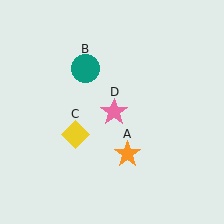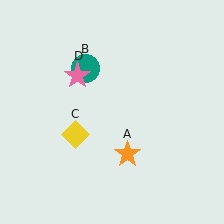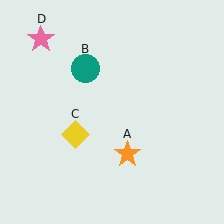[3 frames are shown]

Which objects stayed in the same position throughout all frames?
Orange star (object A) and teal circle (object B) and yellow diamond (object C) remained stationary.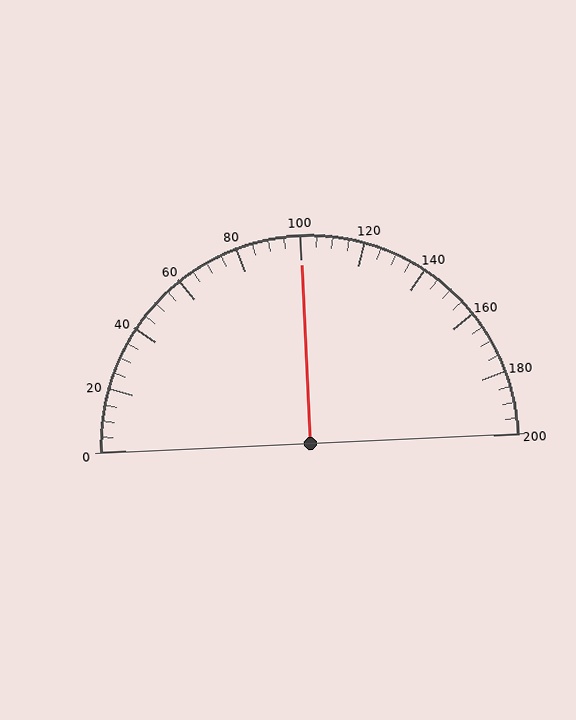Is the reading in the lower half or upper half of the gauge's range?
The reading is in the upper half of the range (0 to 200).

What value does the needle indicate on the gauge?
The needle indicates approximately 100.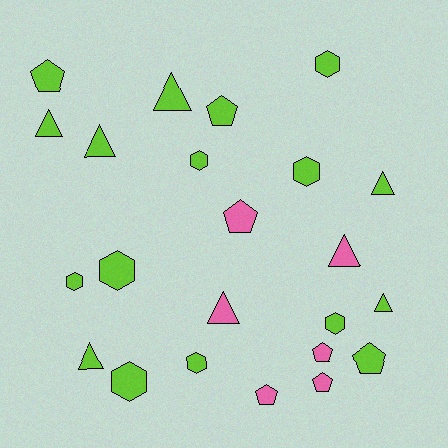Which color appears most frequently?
Lime, with 17 objects.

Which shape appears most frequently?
Triangle, with 8 objects.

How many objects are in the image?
There are 23 objects.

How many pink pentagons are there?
There are 4 pink pentagons.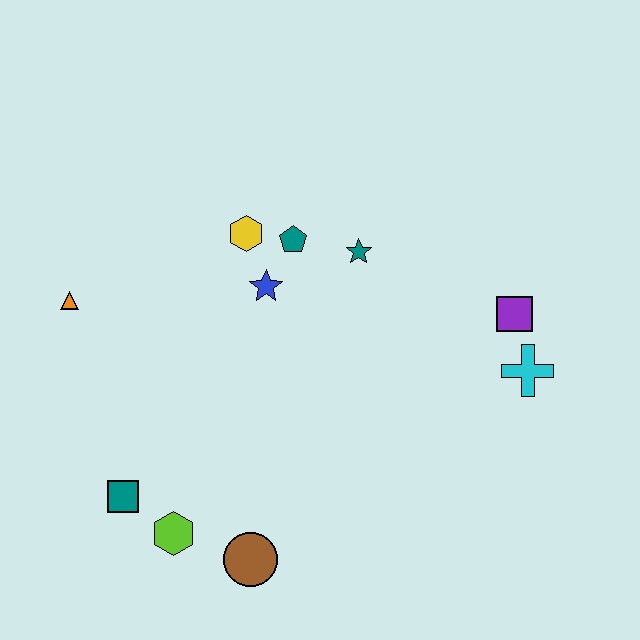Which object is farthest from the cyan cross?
The orange triangle is farthest from the cyan cross.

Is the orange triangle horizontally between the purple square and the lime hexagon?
No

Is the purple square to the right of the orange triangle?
Yes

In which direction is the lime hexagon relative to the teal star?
The lime hexagon is below the teal star.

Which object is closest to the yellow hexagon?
The teal pentagon is closest to the yellow hexagon.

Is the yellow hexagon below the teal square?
No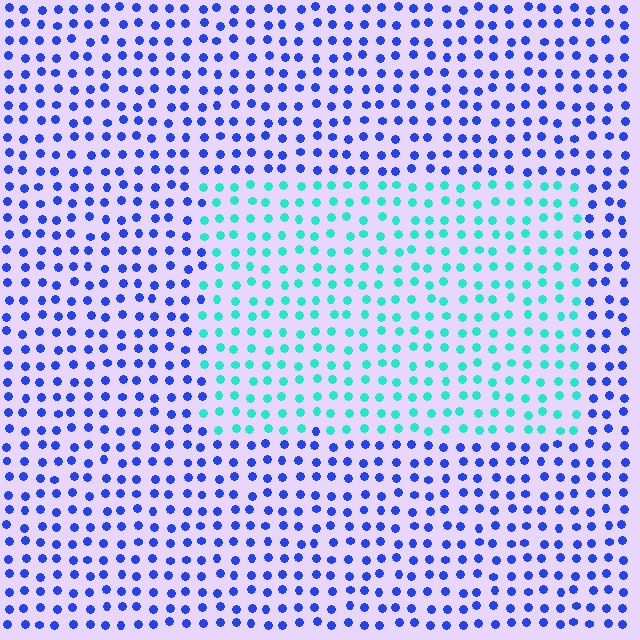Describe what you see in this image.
The image is filled with small blue elements in a uniform arrangement. A rectangle-shaped region is visible where the elements are tinted to a slightly different hue, forming a subtle color boundary.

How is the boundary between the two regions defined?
The boundary is defined purely by a slight shift in hue (about 58 degrees). Spacing, size, and orientation are identical on both sides.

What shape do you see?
I see a rectangle.